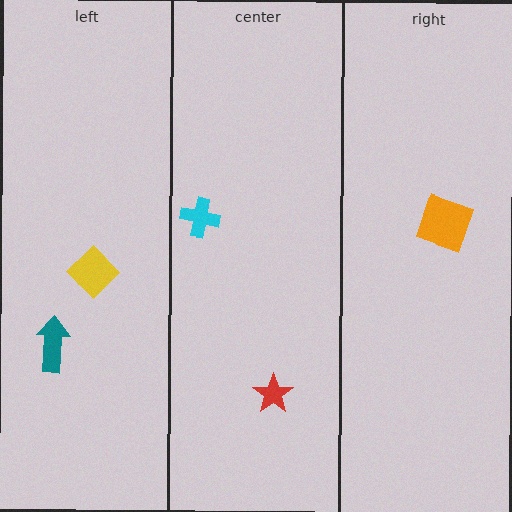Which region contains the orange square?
The right region.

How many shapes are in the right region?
1.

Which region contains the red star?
The center region.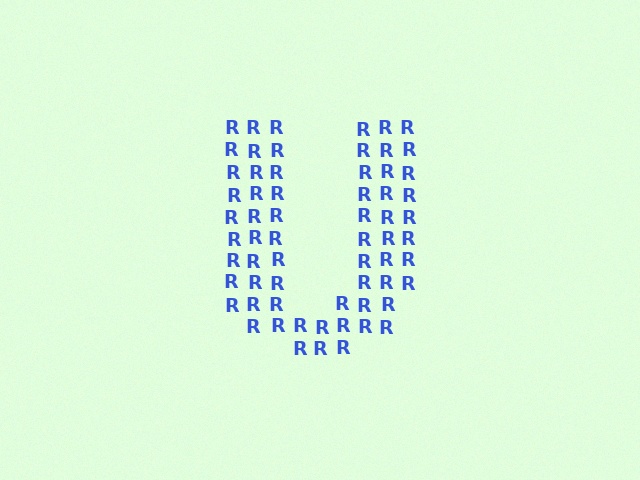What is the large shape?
The large shape is the letter U.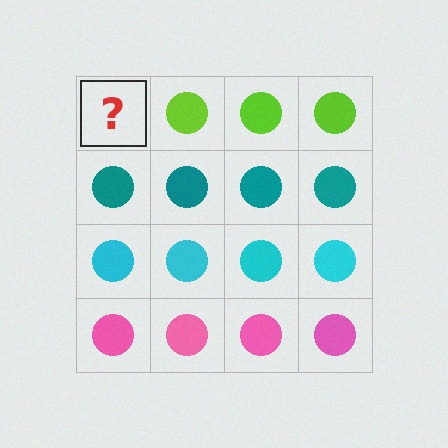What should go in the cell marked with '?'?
The missing cell should contain a lime circle.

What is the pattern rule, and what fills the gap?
The rule is that each row has a consistent color. The gap should be filled with a lime circle.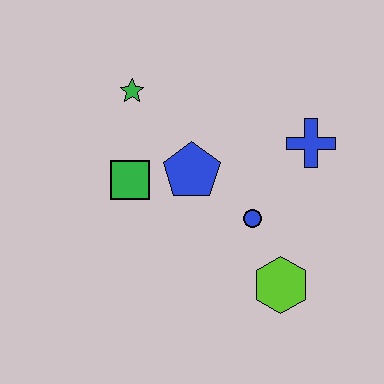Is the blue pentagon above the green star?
No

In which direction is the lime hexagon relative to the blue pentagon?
The lime hexagon is below the blue pentagon.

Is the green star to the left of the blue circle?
Yes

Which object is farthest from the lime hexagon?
The green star is farthest from the lime hexagon.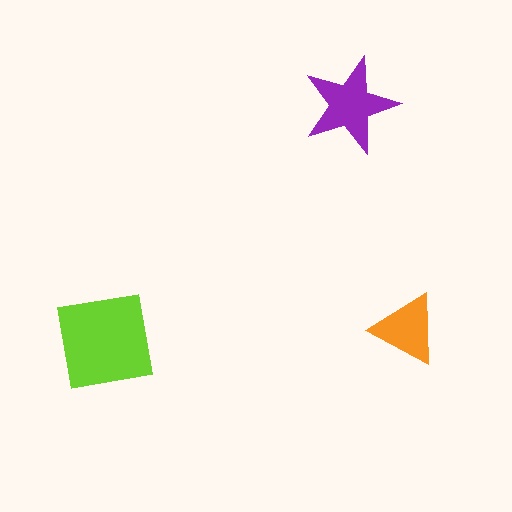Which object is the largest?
The lime square.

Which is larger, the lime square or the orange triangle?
The lime square.